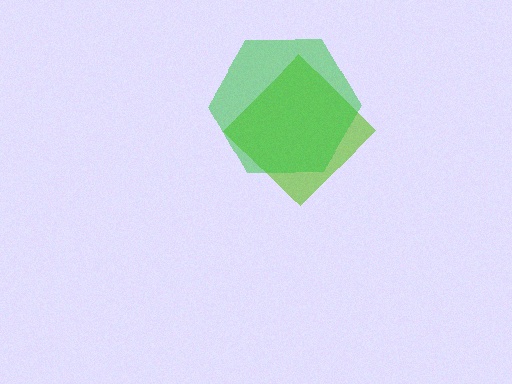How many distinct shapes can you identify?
There are 2 distinct shapes: a lime diamond, a green hexagon.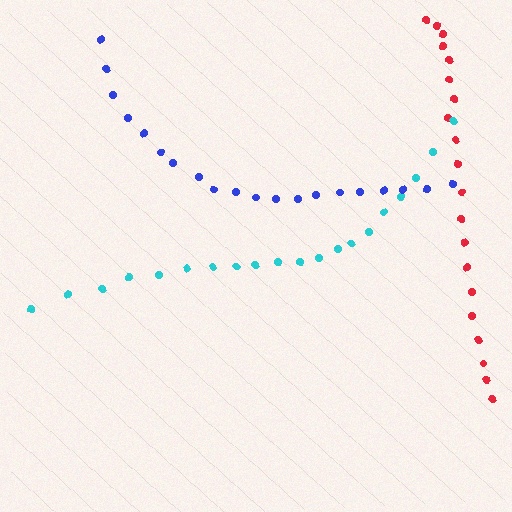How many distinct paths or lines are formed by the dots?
There are 3 distinct paths.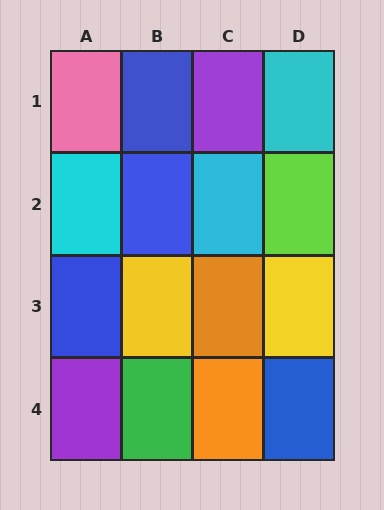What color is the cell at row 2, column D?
Lime.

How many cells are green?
1 cell is green.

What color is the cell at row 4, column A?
Purple.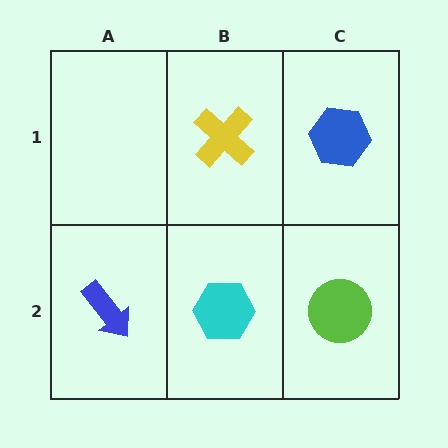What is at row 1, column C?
A blue hexagon.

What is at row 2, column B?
A cyan hexagon.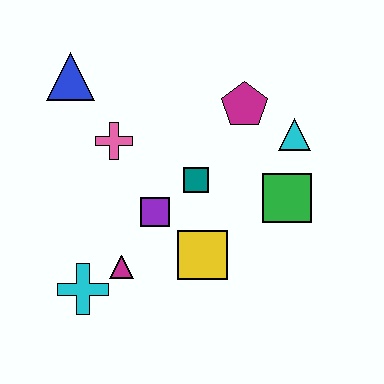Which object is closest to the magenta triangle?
The cyan cross is closest to the magenta triangle.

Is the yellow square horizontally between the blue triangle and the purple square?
No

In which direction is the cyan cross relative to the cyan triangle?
The cyan cross is to the left of the cyan triangle.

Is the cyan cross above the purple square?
No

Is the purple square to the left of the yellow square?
Yes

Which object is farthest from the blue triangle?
The green square is farthest from the blue triangle.